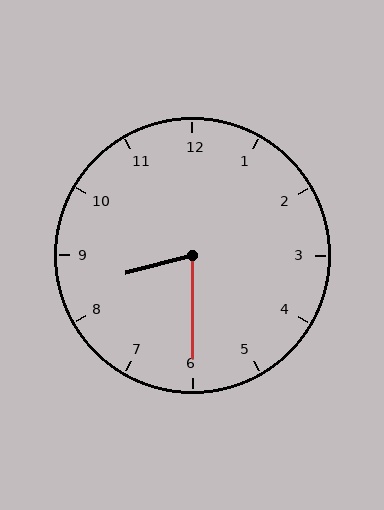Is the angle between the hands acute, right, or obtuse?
It is acute.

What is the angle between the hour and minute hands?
Approximately 75 degrees.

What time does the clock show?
8:30.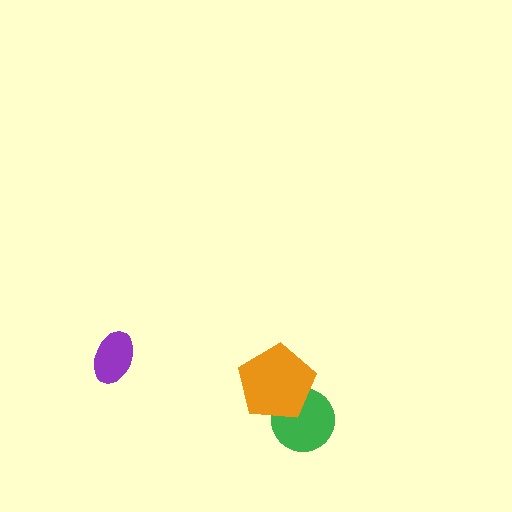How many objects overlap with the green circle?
1 object overlaps with the green circle.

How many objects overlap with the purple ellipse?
0 objects overlap with the purple ellipse.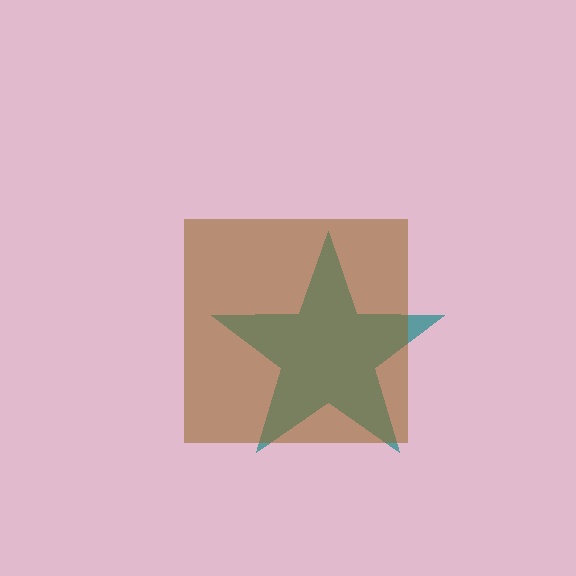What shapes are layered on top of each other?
The layered shapes are: a teal star, a brown square.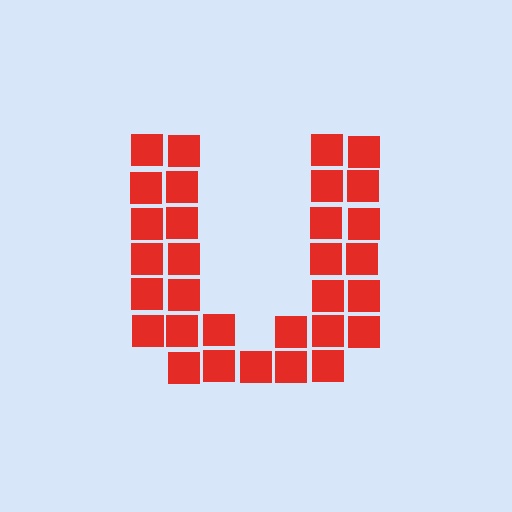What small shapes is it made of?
It is made of small squares.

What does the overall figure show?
The overall figure shows the letter U.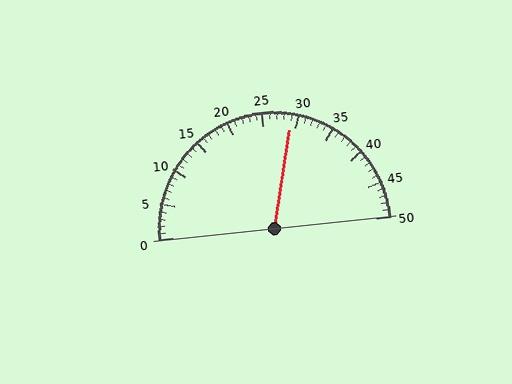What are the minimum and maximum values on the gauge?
The gauge ranges from 0 to 50.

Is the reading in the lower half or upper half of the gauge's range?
The reading is in the upper half of the range (0 to 50).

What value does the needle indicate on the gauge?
The needle indicates approximately 29.